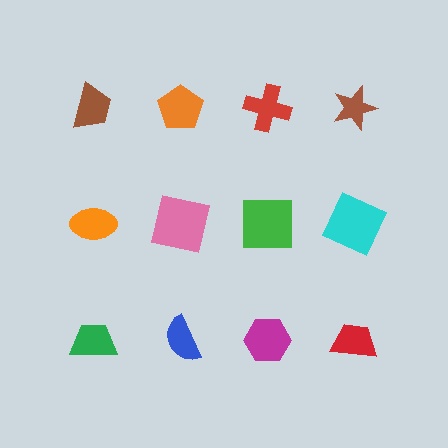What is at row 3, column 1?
A green trapezoid.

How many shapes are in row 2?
4 shapes.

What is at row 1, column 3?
A red cross.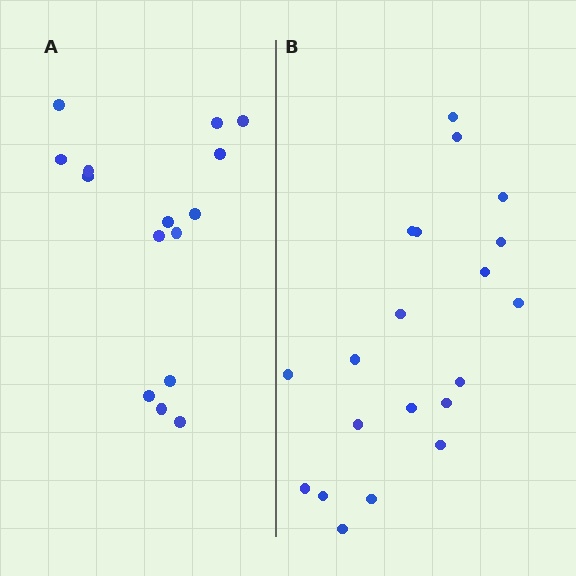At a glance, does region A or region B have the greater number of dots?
Region B (the right region) has more dots.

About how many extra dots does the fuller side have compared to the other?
Region B has about 5 more dots than region A.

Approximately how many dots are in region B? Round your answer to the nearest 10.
About 20 dots.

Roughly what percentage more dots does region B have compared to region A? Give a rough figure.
About 35% more.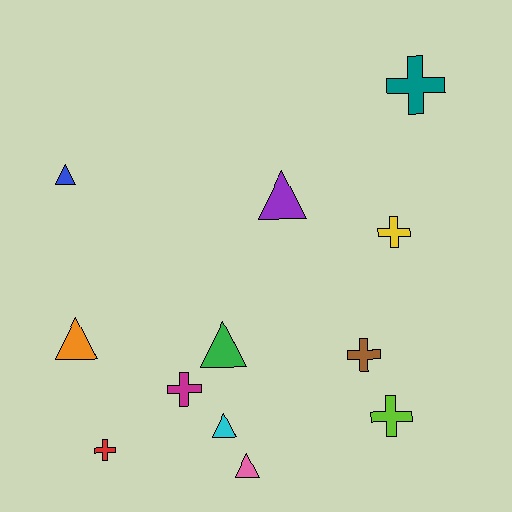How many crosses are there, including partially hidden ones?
There are 6 crosses.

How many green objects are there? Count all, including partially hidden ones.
There is 1 green object.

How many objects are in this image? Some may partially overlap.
There are 12 objects.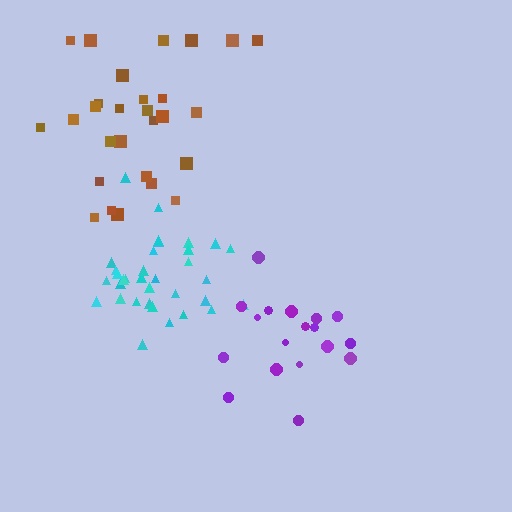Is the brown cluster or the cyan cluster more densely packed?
Cyan.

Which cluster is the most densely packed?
Cyan.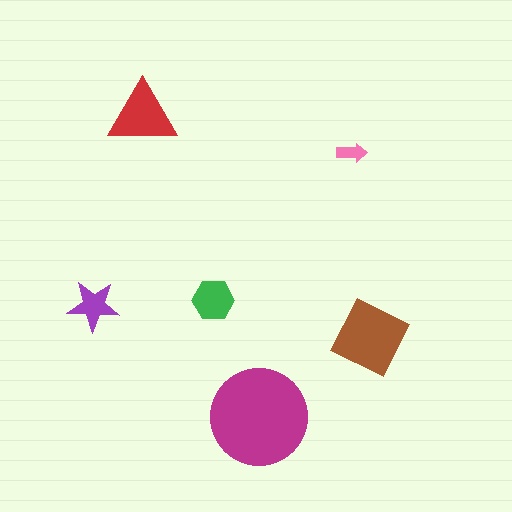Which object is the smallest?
The pink arrow.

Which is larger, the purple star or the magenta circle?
The magenta circle.